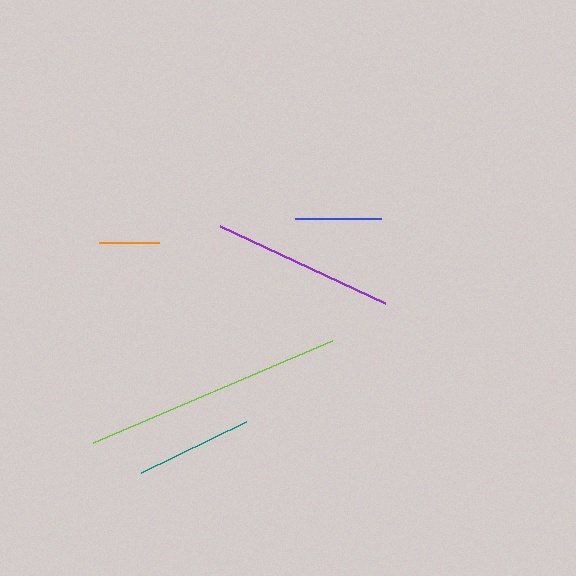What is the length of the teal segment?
The teal segment is approximately 116 pixels long.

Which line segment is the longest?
The lime line is the longest at approximately 260 pixels.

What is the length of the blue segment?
The blue segment is approximately 86 pixels long.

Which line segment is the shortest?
The orange line is the shortest at approximately 60 pixels.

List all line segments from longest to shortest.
From longest to shortest: lime, purple, teal, blue, orange.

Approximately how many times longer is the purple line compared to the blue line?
The purple line is approximately 2.1 times the length of the blue line.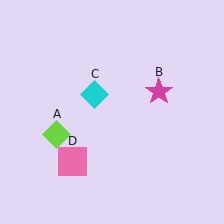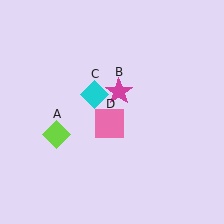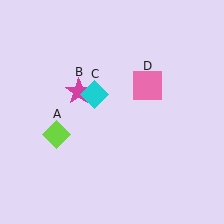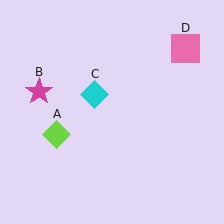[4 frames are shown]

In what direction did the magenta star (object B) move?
The magenta star (object B) moved left.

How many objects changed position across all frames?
2 objects changed position: magenta star (object B), pink square (object D).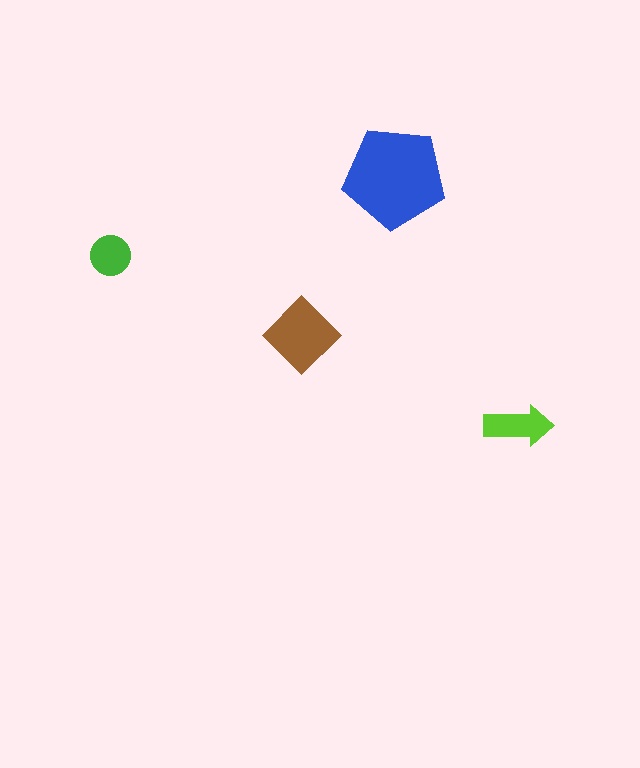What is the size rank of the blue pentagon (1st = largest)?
1st.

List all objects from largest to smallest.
The blue pentagon, the brown diamond, the lime arrow, the green circle.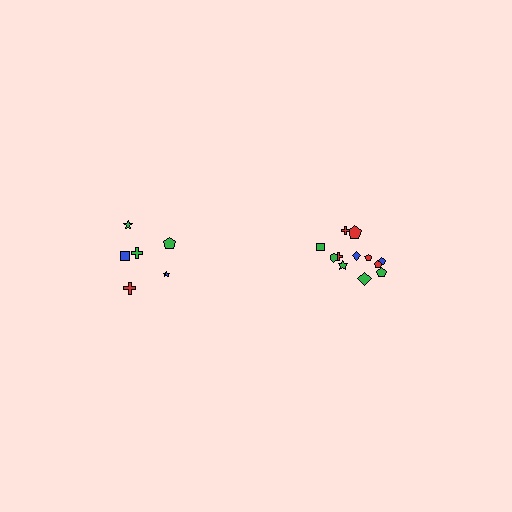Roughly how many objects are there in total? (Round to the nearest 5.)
Roughly 20 objects in total.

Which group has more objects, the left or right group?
The right group.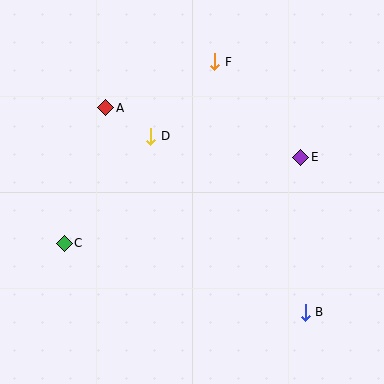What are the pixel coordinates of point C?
Point C is at (64, 243).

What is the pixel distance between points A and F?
The distance between A and F is 118 pixels.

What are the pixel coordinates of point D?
Point D is at (151, 136).